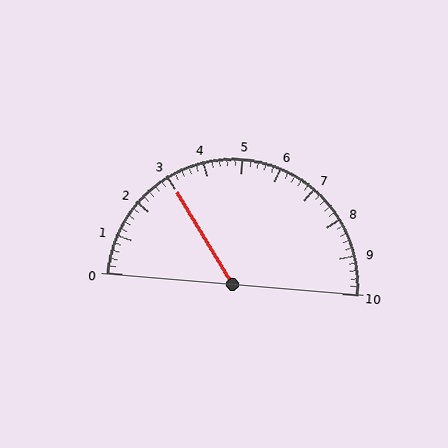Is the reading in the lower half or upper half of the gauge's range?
The reading is in the lower half of the range (0 to 10).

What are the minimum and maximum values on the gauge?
The gauge ranges from 0 to 10.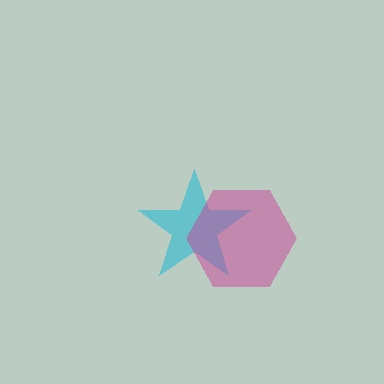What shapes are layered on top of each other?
The layered shapes are: a cyan star, a magenta hexagon.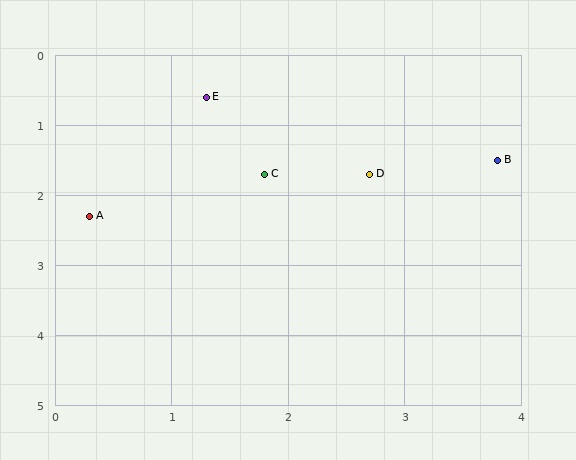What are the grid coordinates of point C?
Point C is at approximately (1.8, 1.7).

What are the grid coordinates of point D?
Point D is at approximately (2.7, 1.7).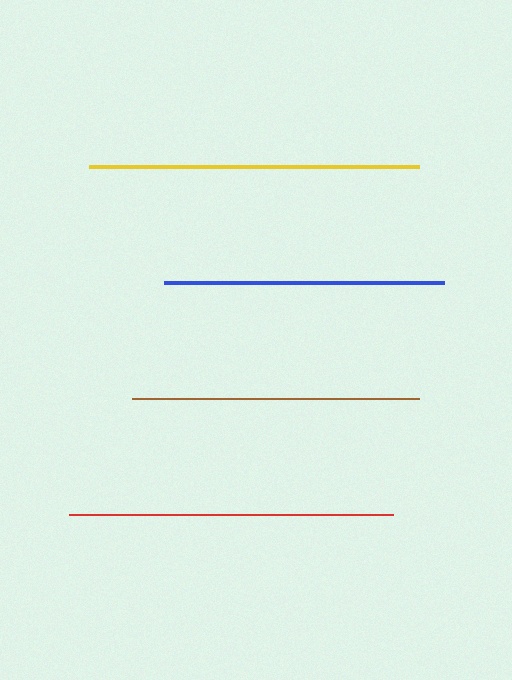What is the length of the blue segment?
The blue segment is approximately 280 pixels long.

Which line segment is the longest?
The yellow line is the longest at approximately 331 pixels.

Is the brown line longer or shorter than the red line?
The red line is longer than the brown line.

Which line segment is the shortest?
The blue line is the shortest at approximately 280 pixels.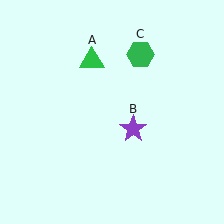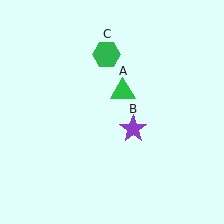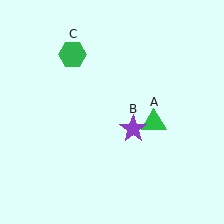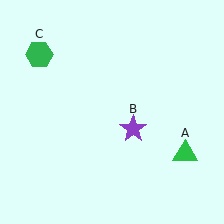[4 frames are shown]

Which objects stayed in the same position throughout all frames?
Purple star (object B) remained stationary.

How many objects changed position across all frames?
2 objects changed position: green triangle (object A), green hexagon (object C).